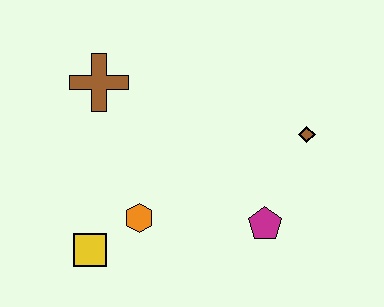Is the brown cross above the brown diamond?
Yes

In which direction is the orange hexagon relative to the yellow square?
The orange hexagon is to the right of the yellow square.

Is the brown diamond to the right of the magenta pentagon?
Yes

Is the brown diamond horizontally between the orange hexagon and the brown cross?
No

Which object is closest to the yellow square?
The orange hexagon is closest to the yellow square.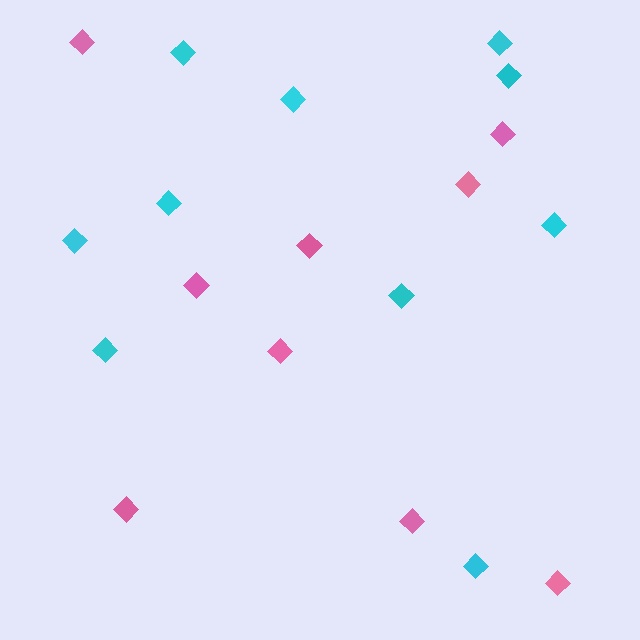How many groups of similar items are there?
There are 2 groups: one group of cyan diamonds (10) and one group of pink diamonds (9).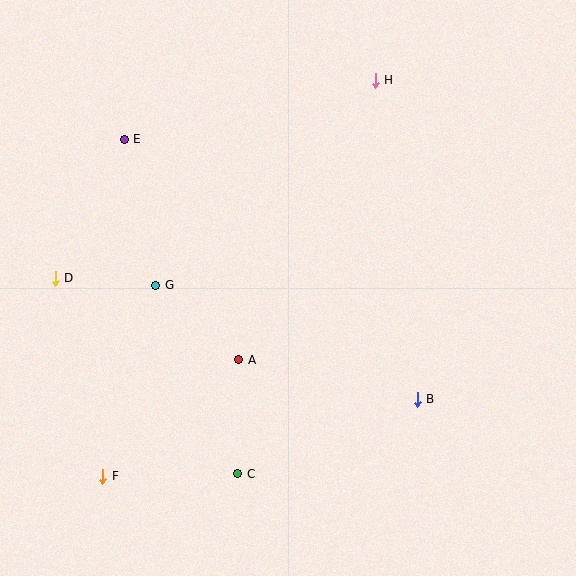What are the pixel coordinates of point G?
Point G is at (156, 285).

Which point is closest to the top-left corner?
Point E is closest to the top-left corner.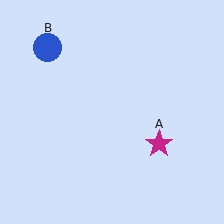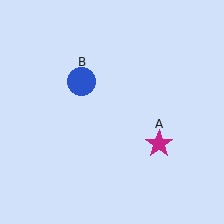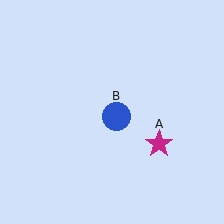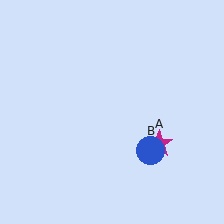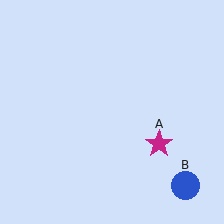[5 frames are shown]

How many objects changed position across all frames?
1 object changed position: blue circle (object B).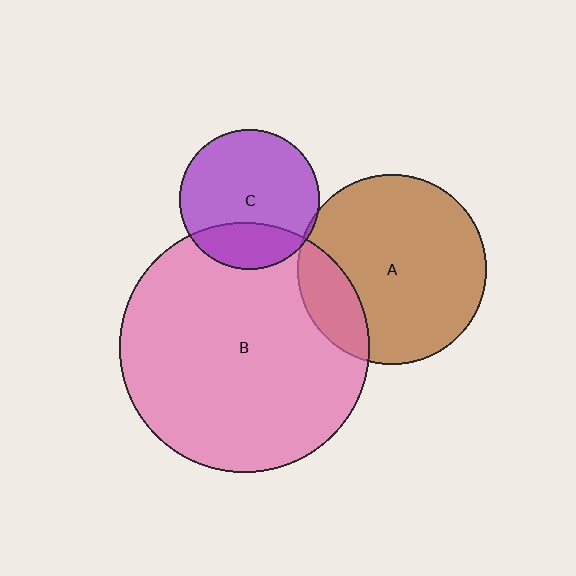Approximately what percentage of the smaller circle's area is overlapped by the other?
Approximately 20%.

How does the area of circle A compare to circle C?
Approximately 1.8 times.